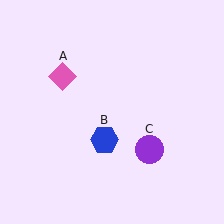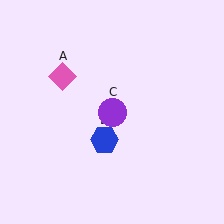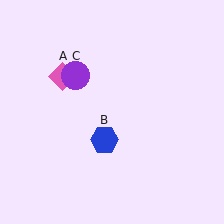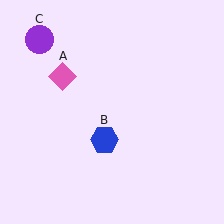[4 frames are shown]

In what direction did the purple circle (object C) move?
The purple circle (object C) moved up and to the left.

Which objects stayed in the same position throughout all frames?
Pink diamond (object A) and blue hexagon (object B) remained stationary.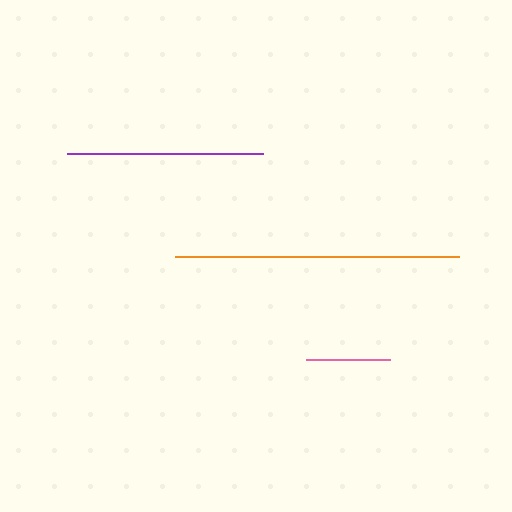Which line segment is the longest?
The orange line is the longest at approximately 283 pixels.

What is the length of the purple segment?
The purple segment is approximately 195 pixels long.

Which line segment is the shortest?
The pink line is the shortest at approximately 84 pixels.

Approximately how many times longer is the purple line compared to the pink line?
The purple line is approximately 2.3 times the length of the pink line.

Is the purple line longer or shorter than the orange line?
The orange line is longer than the purple line.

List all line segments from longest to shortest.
From longest to shortest: orange, purple, pink.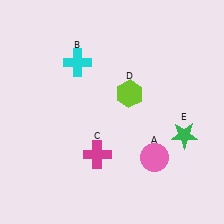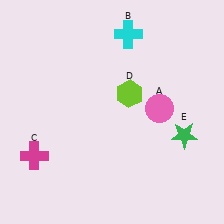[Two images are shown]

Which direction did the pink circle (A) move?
The pink circle (A) moved up.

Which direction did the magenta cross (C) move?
The magenta cross (C) moved left.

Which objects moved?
The objects that moved are: the pink circle (A), the cyan cross (B), the magenta cross (C).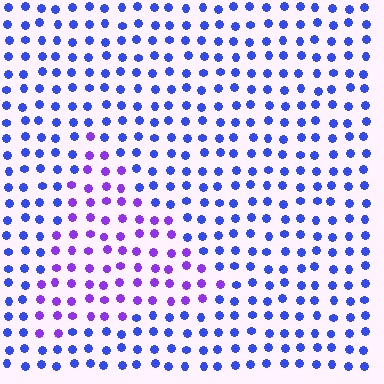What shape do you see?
I see a triangle.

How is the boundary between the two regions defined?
The boundary is defined purely by a slight shift in hue (about 40 degrees). Spacing, size, and orientation are identical on both sides.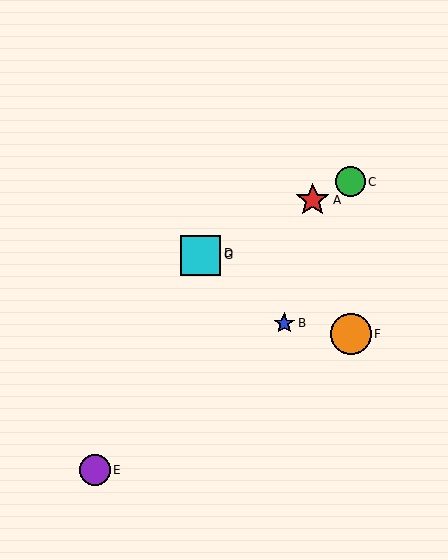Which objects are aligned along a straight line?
Objects A, C, D, G are aligned along a straight line.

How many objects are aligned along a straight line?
4 objects (A, C, D, G) are aligned along a straight line.